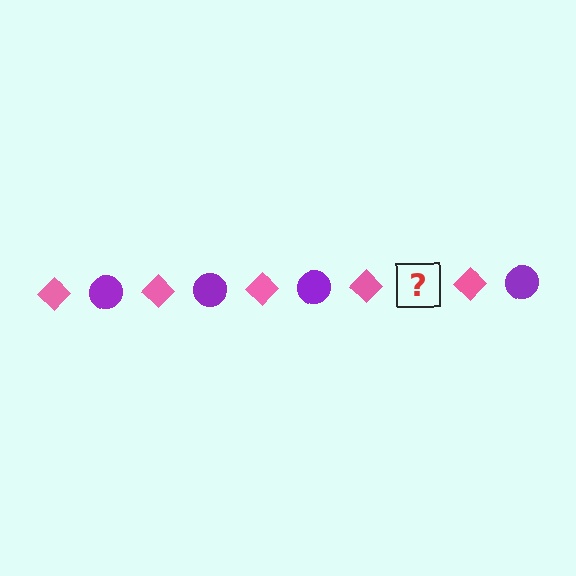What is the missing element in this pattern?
The missing element is a purple circle.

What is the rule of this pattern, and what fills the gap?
The rule is that the pattern alternates between pink diamond and purple circle. The gap should be filled with a purple circle.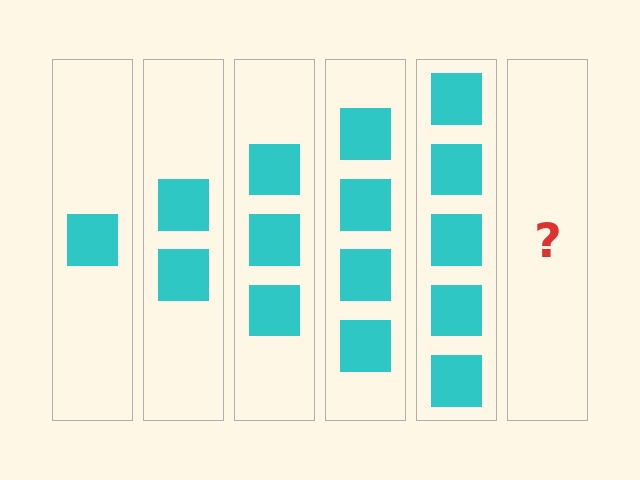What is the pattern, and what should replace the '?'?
The pattern is that each step adds one more square. The '?' should be 6 squares.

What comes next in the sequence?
The next element should be 6 squares.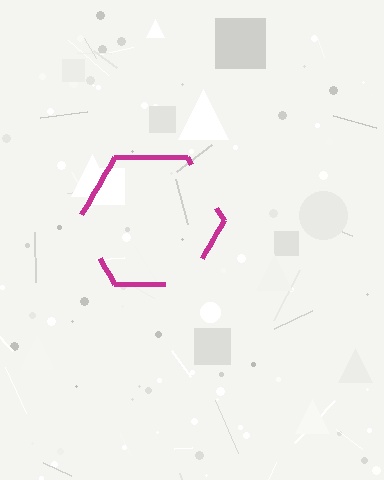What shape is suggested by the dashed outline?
The dashed outline suggests a hexagon.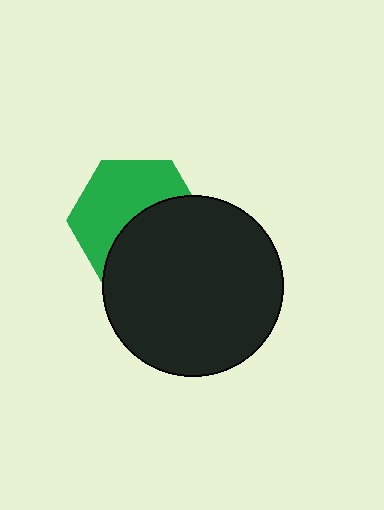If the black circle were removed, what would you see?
You would see the complete green hexagon.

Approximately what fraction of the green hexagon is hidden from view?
Roughly 47% of the green hexagon is hidden behind the black circle.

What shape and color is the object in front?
The object in front is a black circle.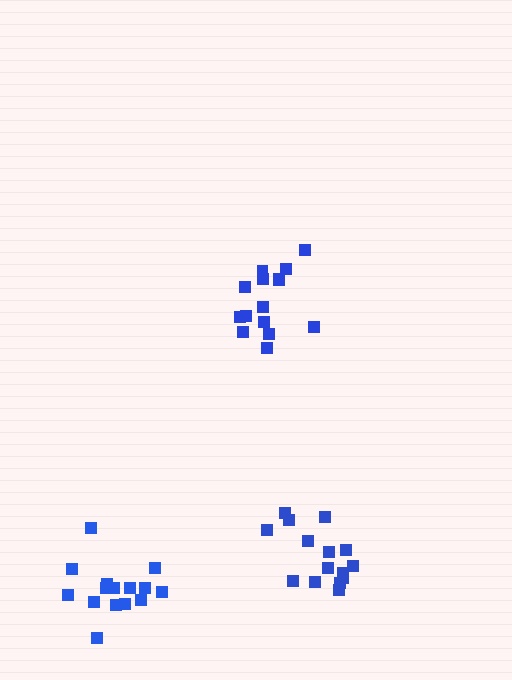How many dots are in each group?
Group 1: 15 dots, Group 2: 15 dots, Group 3: 15 dots (45 total).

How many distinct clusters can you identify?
There are 3 distinct clusters.